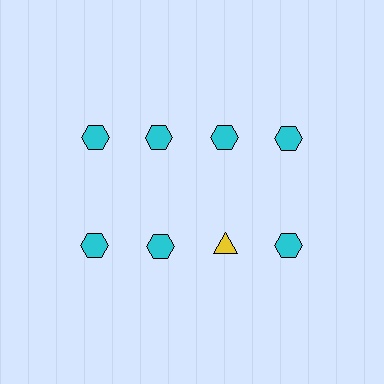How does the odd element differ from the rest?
It differs in both color (yellow instead of cyan) and shape (triangle instead of hexagon).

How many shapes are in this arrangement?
There are 8 shapes arranged in a grid pattern.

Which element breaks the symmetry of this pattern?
The yellow triangle in the second row, center column breaks the symmetry. All other shapes are cyan hexagons.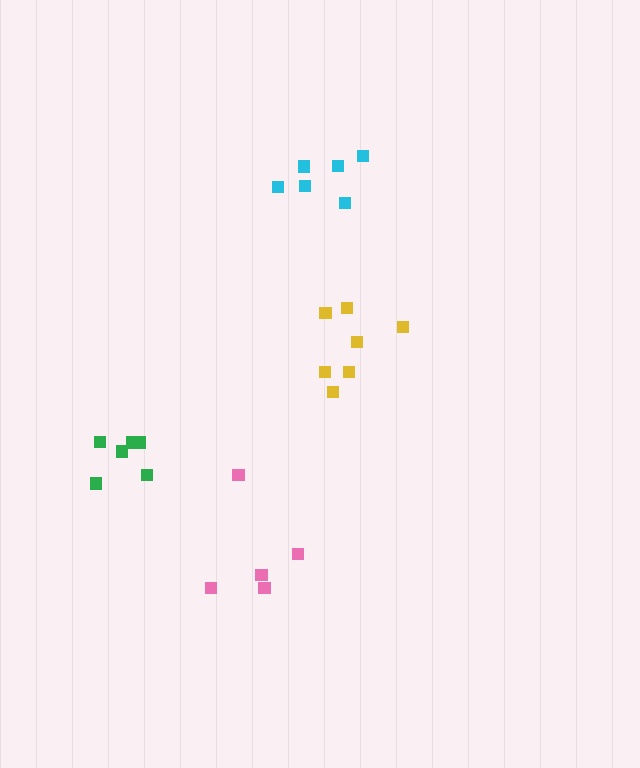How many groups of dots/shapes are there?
There are 4 groups.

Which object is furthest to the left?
The green cluster is leftmost.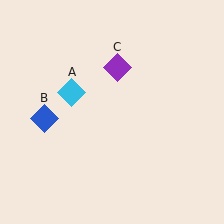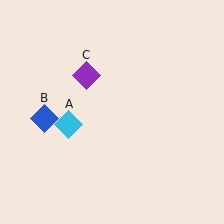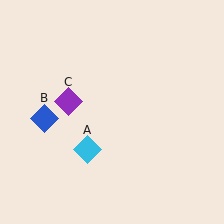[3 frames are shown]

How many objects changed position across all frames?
2 objects changed position: cyan diamond (object A), purple diamond (object C).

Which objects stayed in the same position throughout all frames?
Blue diamond (object B) remained stationary.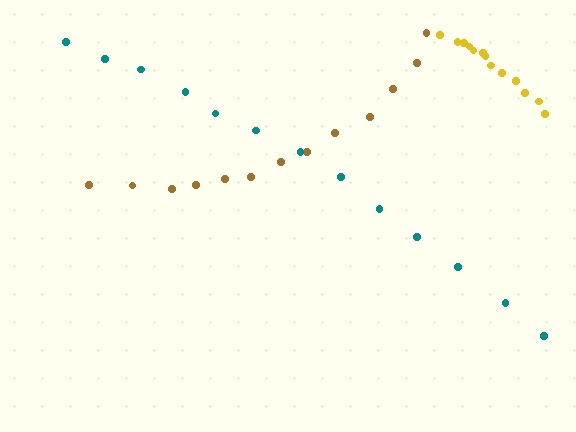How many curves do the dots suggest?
There are 3 distinct paths.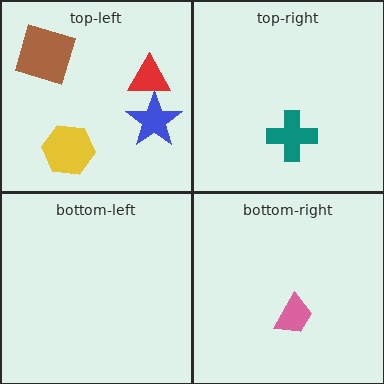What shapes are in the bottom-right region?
The pink trapezoid.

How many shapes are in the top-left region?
4.